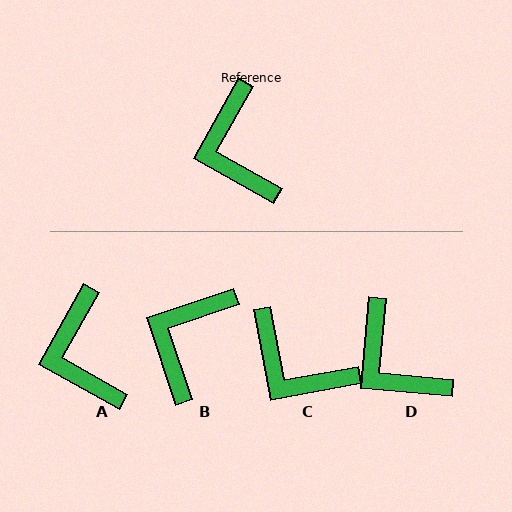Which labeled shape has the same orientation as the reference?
A.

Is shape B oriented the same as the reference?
No, it is off by about 42 degrees.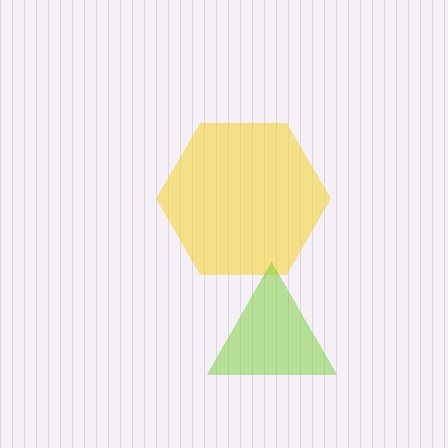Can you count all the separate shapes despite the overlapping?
Yes, there are 2 separate shapes.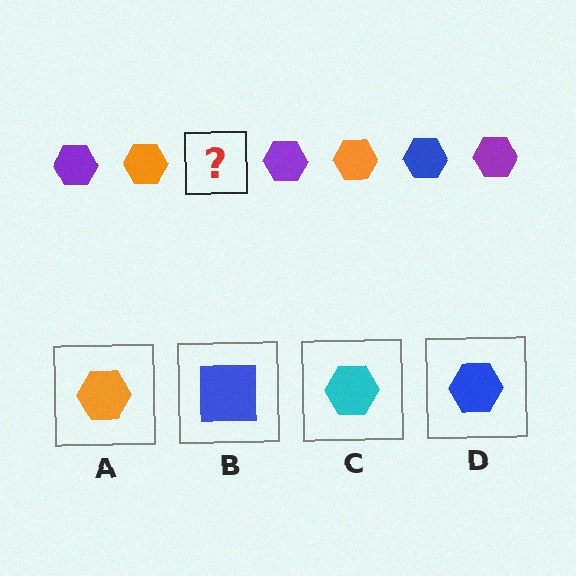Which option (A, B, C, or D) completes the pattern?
D.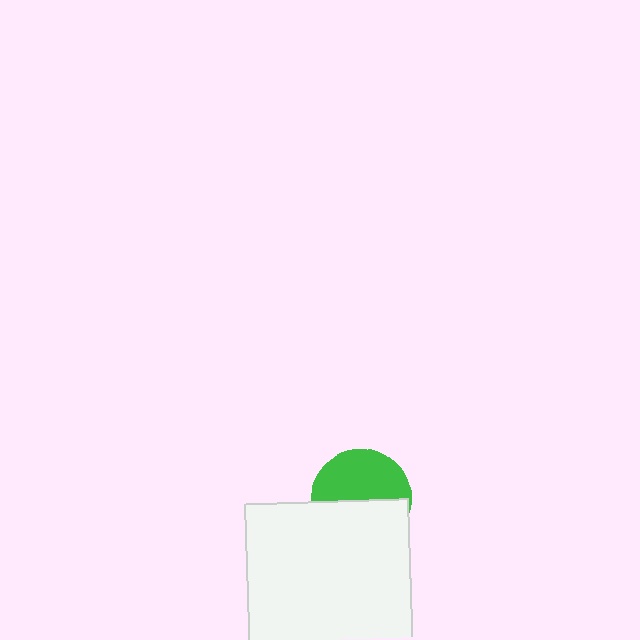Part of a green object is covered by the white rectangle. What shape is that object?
It is a circle.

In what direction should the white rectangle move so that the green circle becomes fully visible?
The white rectangle should move down. That is the shortest direction to clear the overlap and leave the green circle fully visible.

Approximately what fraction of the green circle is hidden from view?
Roughly 48% of the green circle is hidden behind the white rectangle.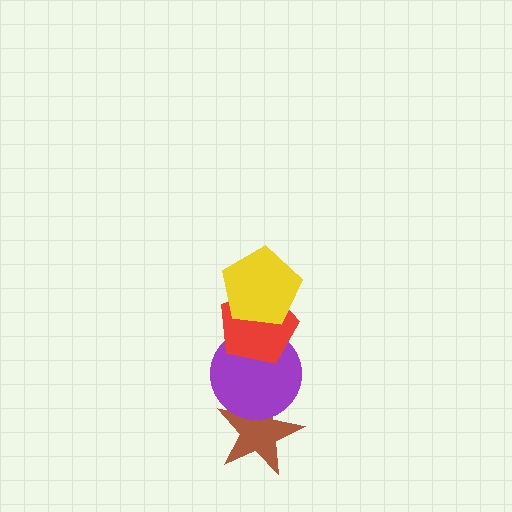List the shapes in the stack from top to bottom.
From top to bottom: the yellow pentagon, the red pentagon, the purple circle, the brown star.